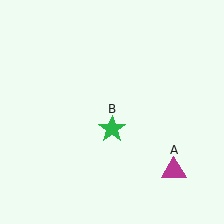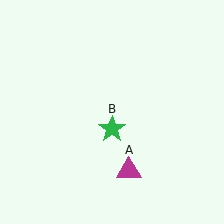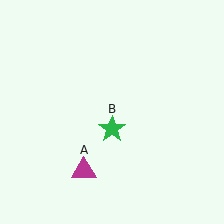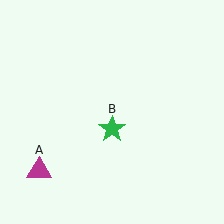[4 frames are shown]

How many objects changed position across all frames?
1 object changed position: magenta triangle (object A).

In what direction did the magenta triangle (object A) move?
The magenta triangle (object A) moved left.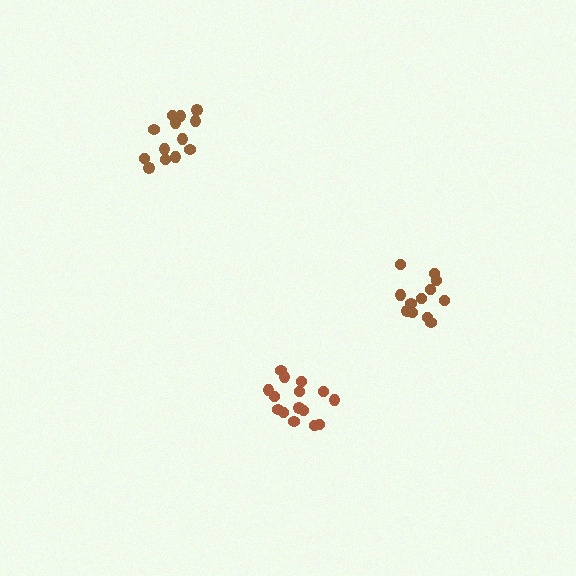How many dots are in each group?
Group 1: 12 dots, Group 2: 14 dots, Group 3: 15 dots (41 total).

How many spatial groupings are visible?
There are 3 spatial groupings.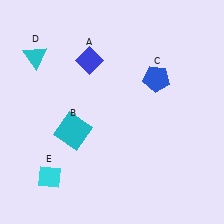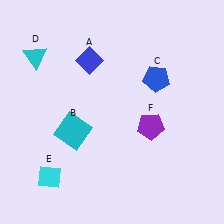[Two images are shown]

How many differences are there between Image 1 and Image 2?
There is 1 difference between the two images.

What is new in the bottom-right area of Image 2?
A purple pentagon (F) was added in the bottom-right area of Image 2.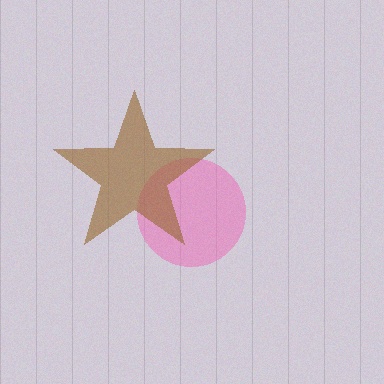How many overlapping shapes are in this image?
There are 2 overlapping shapes in the image.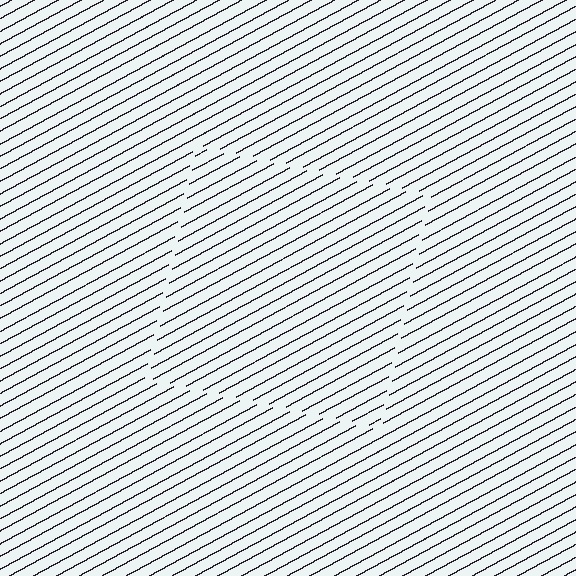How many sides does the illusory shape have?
4 sides — the line-ends trace a square.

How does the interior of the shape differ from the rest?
The interior of the shape contains the same grating, shifted by half a period — the contour is defined by the phase discontinuity where line-ends from the inner and outer gratings abut.